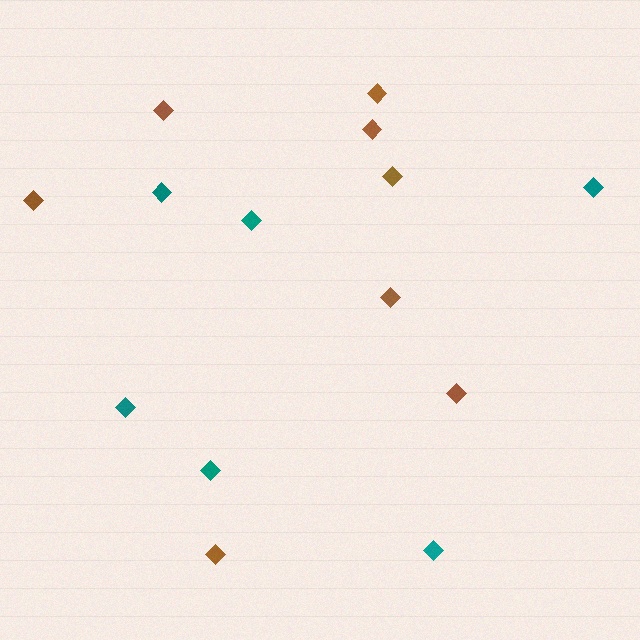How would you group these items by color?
There are 2 groups: one group of teal diamonds (6) and one group of brown diamonds (8).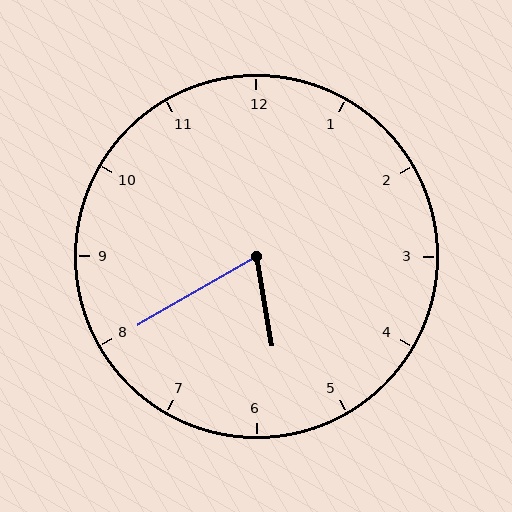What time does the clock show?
5:40.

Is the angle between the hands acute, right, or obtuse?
It is acute.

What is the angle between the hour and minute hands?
Approximately 70 degrees.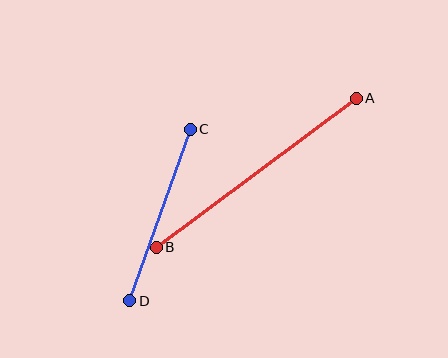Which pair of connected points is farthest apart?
Points A and B are farthest apart.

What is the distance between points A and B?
The distance is approximately 250 pixels.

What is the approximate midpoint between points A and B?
The midpoint is at approximately (256, 173) pixels.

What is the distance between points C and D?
The distance is approximately 182 pixels.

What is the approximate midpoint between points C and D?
The midpoint is at approximately (160, 215) pixels.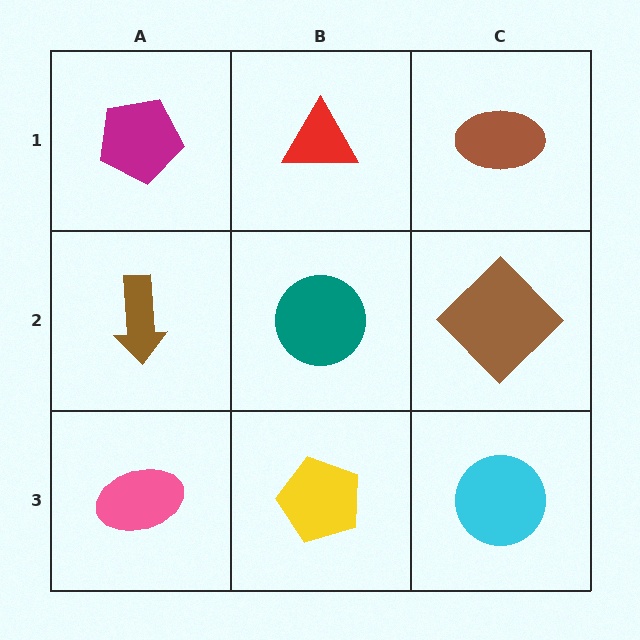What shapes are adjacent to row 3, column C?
A brown diamond (row 2, column C), a yellow pentagon (row 3, column B).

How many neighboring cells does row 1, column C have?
2.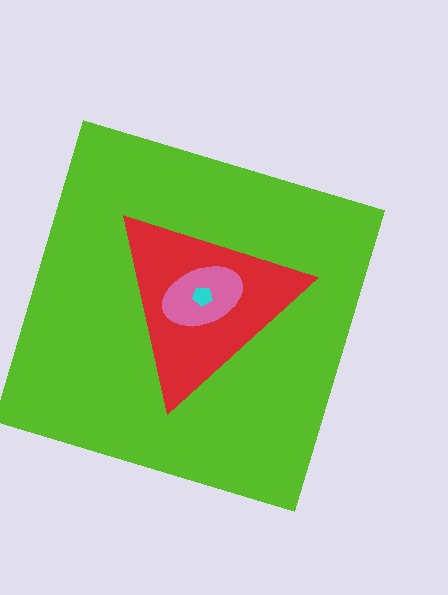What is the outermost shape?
The lime square.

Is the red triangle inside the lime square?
Yes.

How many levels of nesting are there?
4.